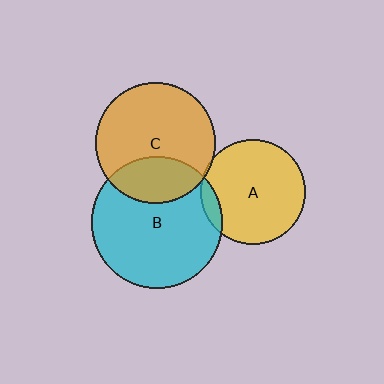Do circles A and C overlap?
Yes.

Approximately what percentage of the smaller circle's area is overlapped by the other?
Approximately 5%.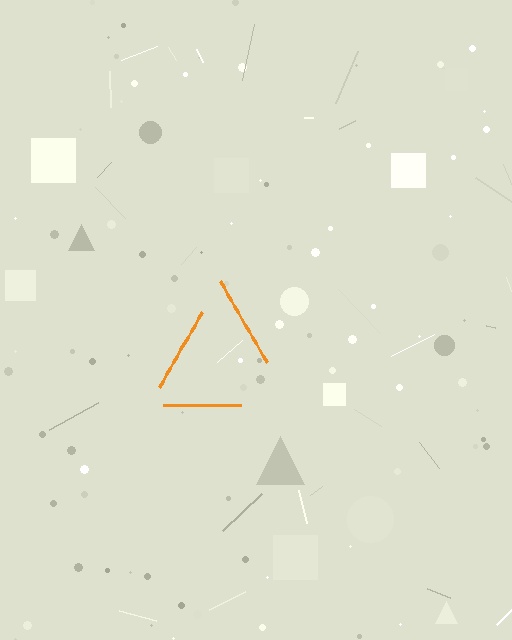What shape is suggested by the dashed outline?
The dashed outline suggests a triangle.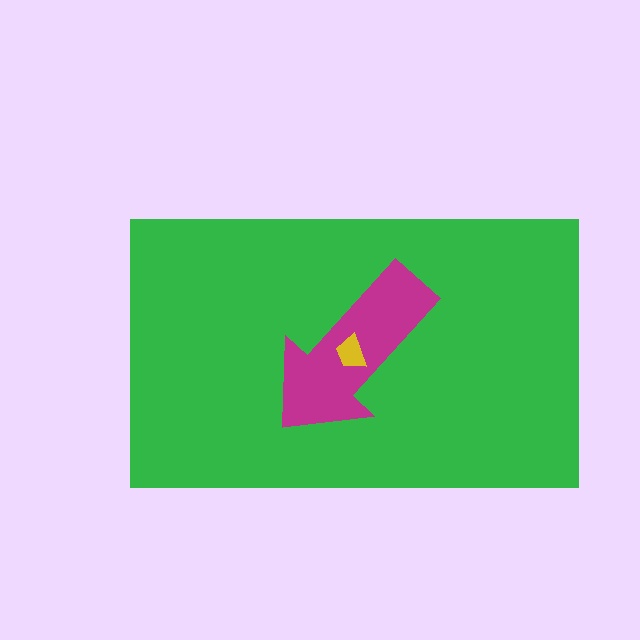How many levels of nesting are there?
3.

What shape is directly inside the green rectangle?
The magenta arrow.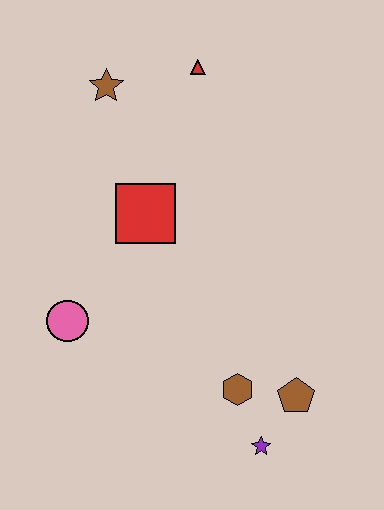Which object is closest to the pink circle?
The red square is closest to the pink circle.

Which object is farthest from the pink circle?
The red triangle is farthest from the pink circle.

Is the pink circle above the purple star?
Yes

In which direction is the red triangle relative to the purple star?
The red triangle is above the purple star.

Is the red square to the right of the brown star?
Yes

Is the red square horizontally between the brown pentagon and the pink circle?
Yes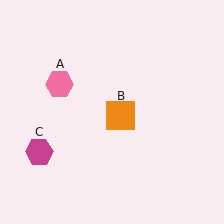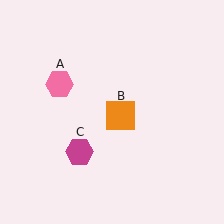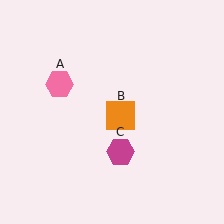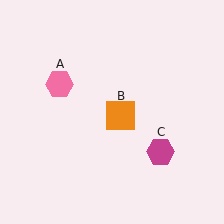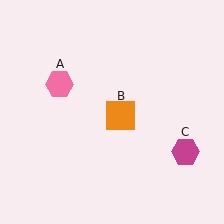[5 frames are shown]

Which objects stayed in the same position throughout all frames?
Pink hexagon (object A) and orange square (object B) remained stationary.